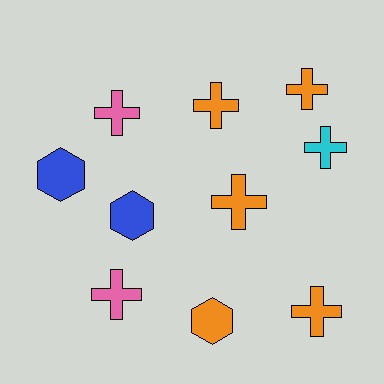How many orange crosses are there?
There are 4 orange crosses.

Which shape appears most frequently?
Cross, with 7 objects.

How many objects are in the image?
There are 10 objects.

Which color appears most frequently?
Orange, with 5 objects.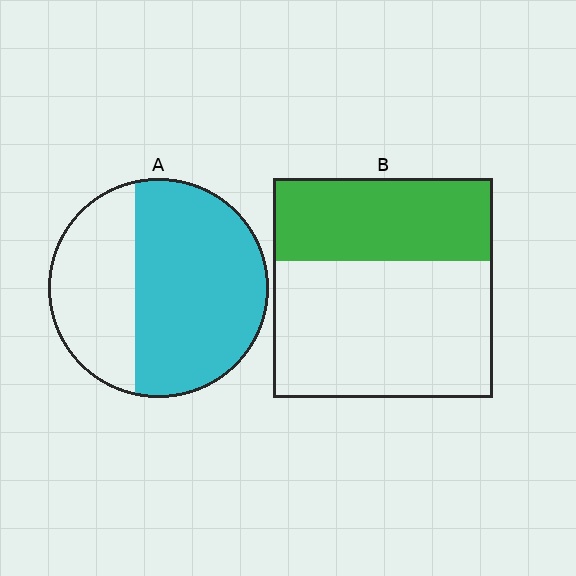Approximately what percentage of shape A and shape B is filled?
A is approximately 65% and B is approximately 40%.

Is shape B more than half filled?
No.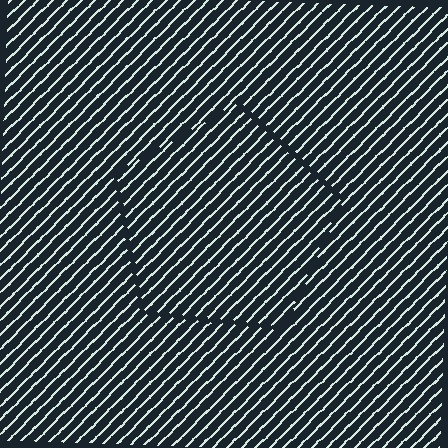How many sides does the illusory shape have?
5 sides — the line-ends trace a pentagon.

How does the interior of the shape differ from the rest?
The interior of the shape contains the same grating, shifted by half a period — the contour is defined by the phase discontinuity where line-ends from the inner and outer gratings abut.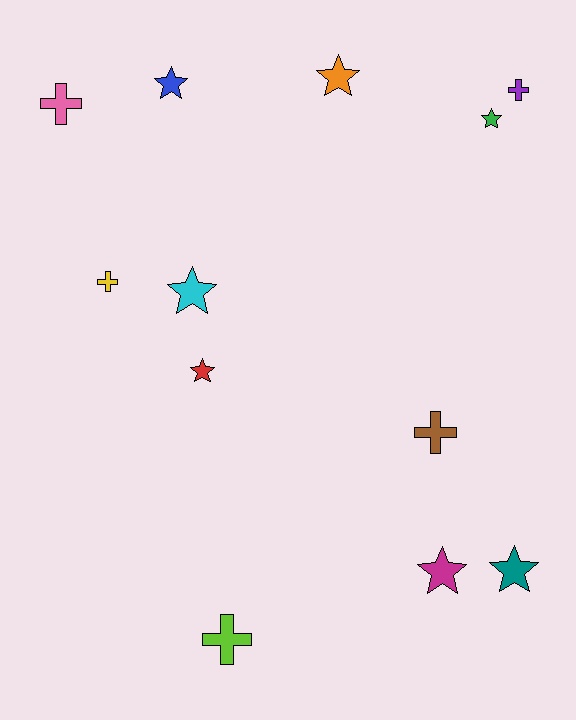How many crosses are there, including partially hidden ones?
There are 5 crosses.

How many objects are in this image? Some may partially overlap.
There are 12 objects.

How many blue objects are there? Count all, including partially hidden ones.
There is 1 blue object.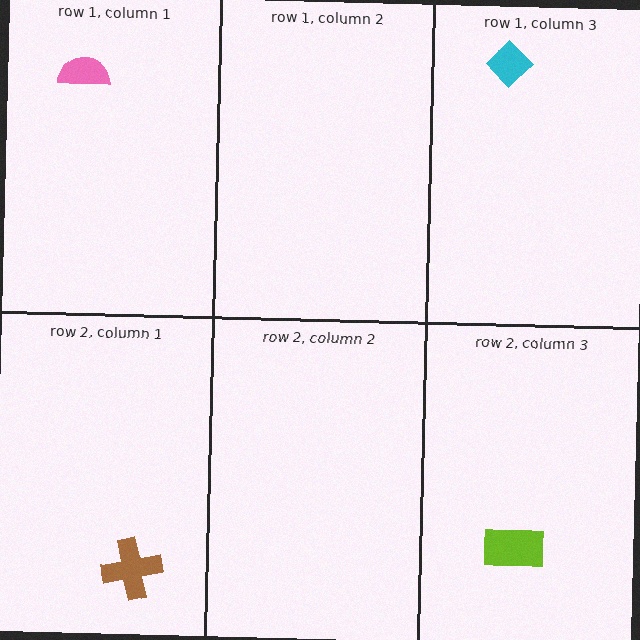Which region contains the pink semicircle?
The row 1, column 1 region.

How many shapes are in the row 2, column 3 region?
1.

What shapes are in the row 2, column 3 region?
The lime rectangle.